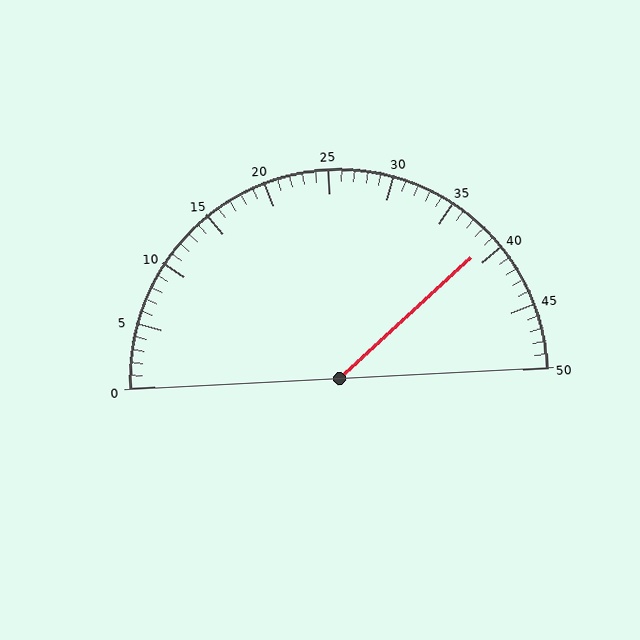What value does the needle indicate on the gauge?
The needle indicates approximately 39.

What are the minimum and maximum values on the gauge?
The gauge ranges from 0 to 50.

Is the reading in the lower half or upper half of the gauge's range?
The reading is in the upper half of the range (0 to 50).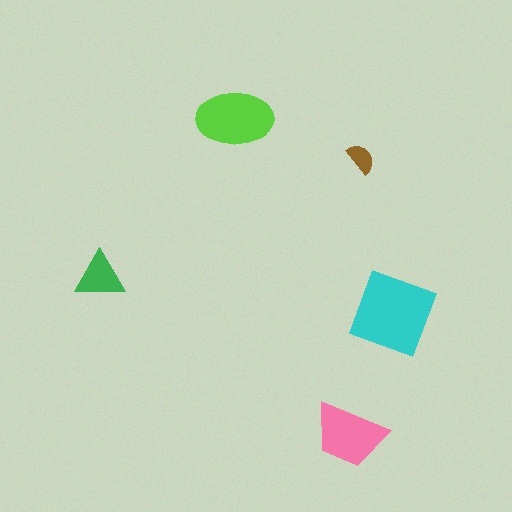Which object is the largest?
The cyan square.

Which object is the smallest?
The brown semicircle.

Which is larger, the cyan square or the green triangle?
The cyan square.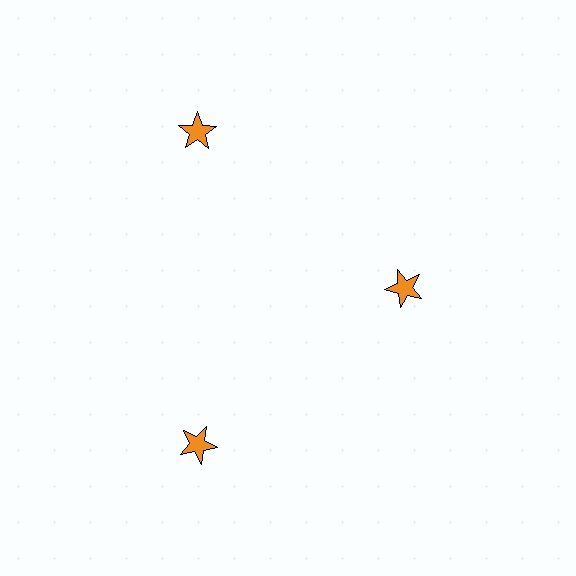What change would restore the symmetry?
The symmetry would be restored by moving it outward, back onto the ring so that all 3 stars sit at equal angles and equal distance from the center.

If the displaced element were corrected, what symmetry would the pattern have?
It would have 3-fold rotational symmetry — the pattern would map onto itself every 120 degrees.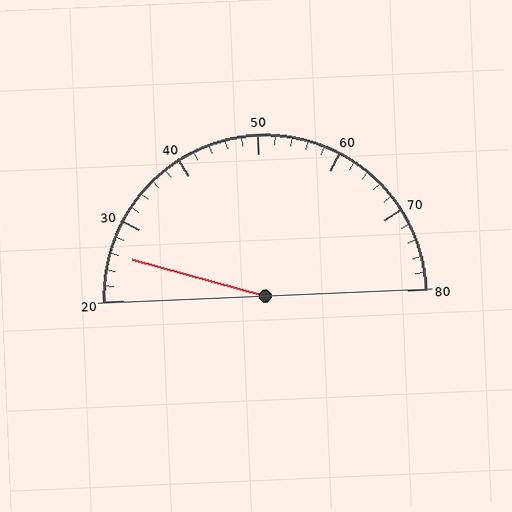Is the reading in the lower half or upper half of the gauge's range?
The reading is in the lower half of the range (20 to 80).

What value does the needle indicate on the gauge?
The needle indicates approximately 26.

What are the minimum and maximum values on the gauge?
The gauge ranges from 20 to 80.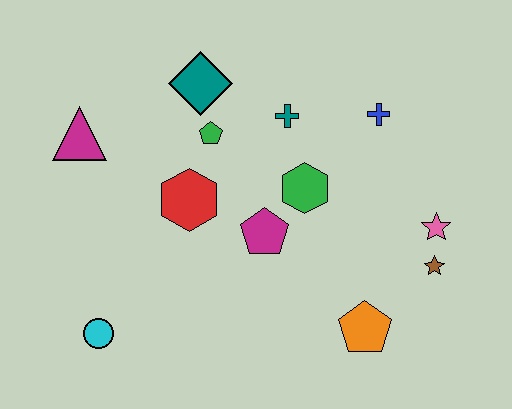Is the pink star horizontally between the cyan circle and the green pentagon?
No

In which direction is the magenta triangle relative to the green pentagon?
The magenta triangle is to the left of the green pentagon.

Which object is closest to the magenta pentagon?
The green hexagon is closest to the magenta pentagon.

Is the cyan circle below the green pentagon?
Yes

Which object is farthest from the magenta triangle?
The brown star is farthest from the magenta triangle.